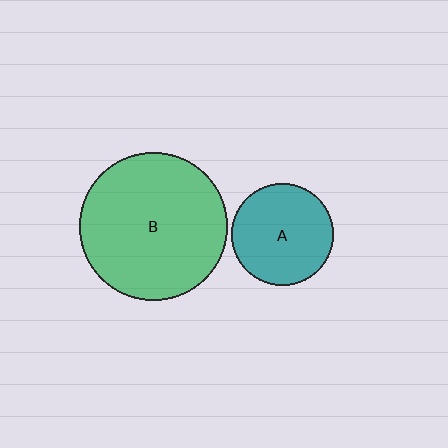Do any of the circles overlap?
No, none of the circles overlap.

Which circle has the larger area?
Circle B (green).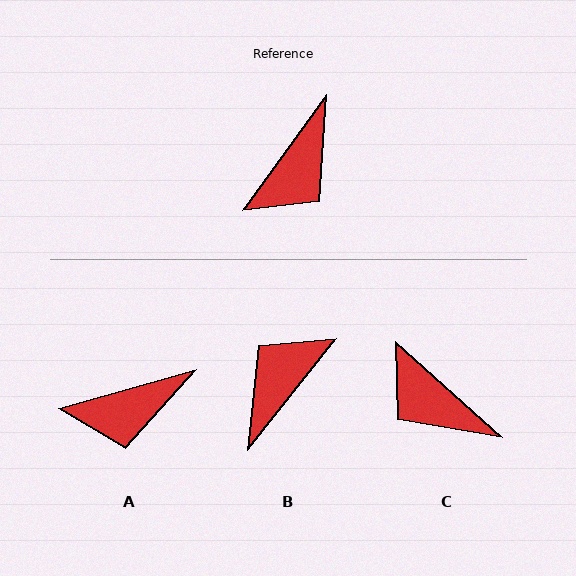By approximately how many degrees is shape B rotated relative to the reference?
Approximately 178 degrees counter-clockwise.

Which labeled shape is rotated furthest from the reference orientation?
B, about 178 degrees away.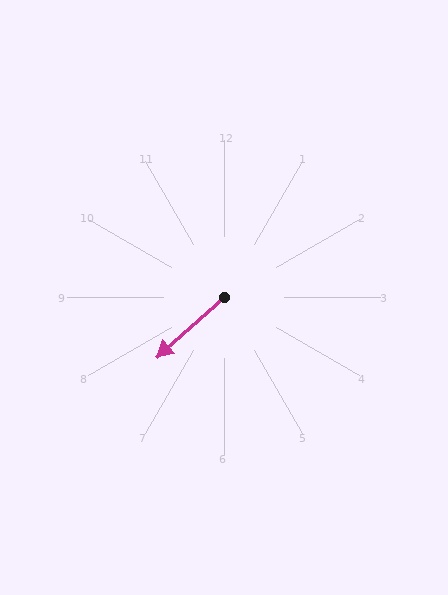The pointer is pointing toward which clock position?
Roughly 8 o'clock.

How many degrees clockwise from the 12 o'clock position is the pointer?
Approximately 229 degrees.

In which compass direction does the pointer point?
Southwest.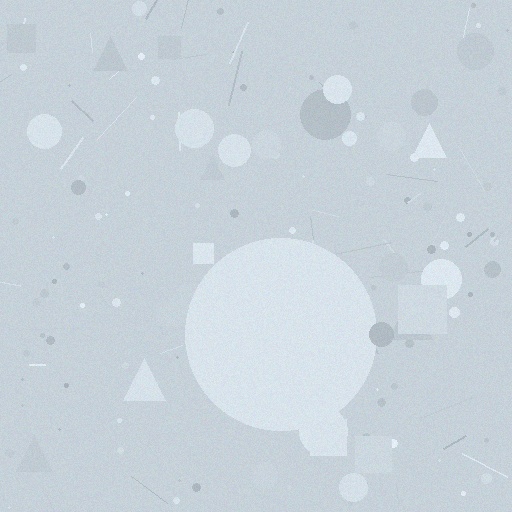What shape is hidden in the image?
A circle is hidden in the image.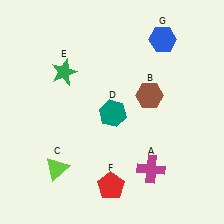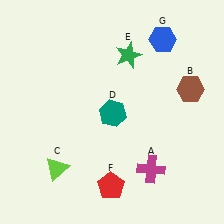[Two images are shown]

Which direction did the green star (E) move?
The green star (E) moved right.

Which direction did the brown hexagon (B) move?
The brown hexagon (B) moved right.